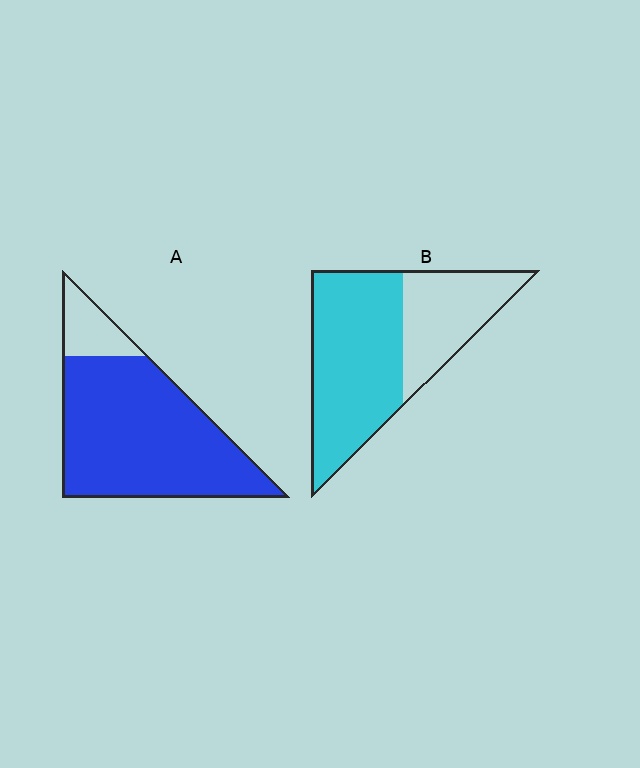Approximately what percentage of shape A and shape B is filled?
A is approximately 85% and B is approximately 65%.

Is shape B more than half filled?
Yes.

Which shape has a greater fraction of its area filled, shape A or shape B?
Shape A.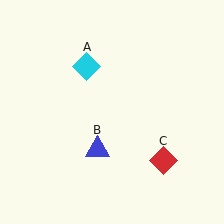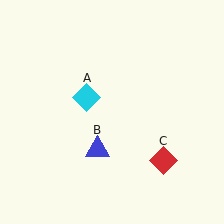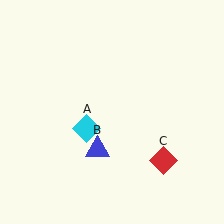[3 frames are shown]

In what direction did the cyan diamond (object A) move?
The cyan diamond (object A) moved down.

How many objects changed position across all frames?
1 object changed position: cyan diamond (object A).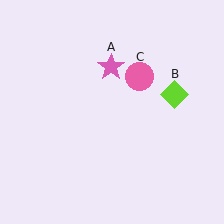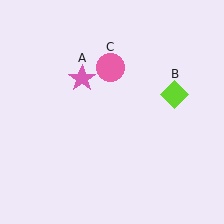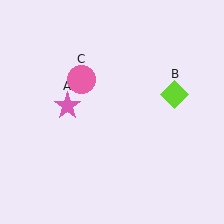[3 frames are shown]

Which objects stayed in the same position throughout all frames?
Lime diamond (object B) remained stationary.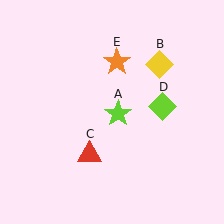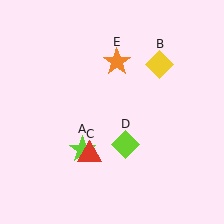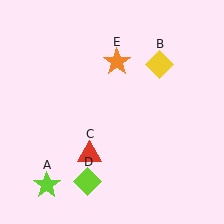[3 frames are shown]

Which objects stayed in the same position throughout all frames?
Yellow diamond (object B) and red triangle (object C) and orange star (object E) remained stationary.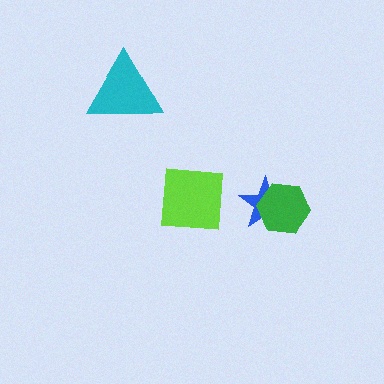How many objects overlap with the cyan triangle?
0 objects overlap with the cyan triangle.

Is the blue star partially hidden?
Yes, it is partially covered by another shape.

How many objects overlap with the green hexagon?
1 object overlaps with the green hexagon.